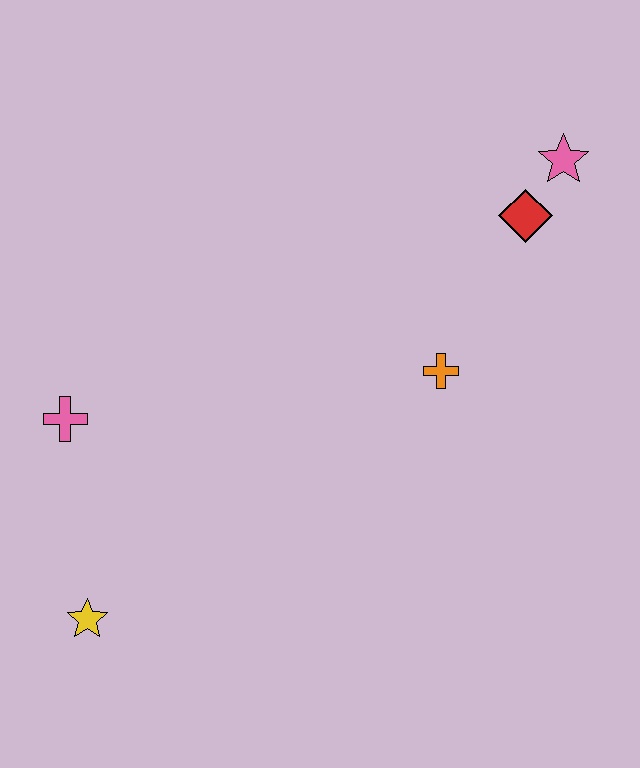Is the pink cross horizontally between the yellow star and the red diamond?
No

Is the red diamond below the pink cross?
No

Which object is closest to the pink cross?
The yellow star is closest to the pink cross.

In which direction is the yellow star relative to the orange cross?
The yellow star is to the left of the orange cross.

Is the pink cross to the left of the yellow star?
Yes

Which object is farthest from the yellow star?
The pink star is farthest from the yellow star.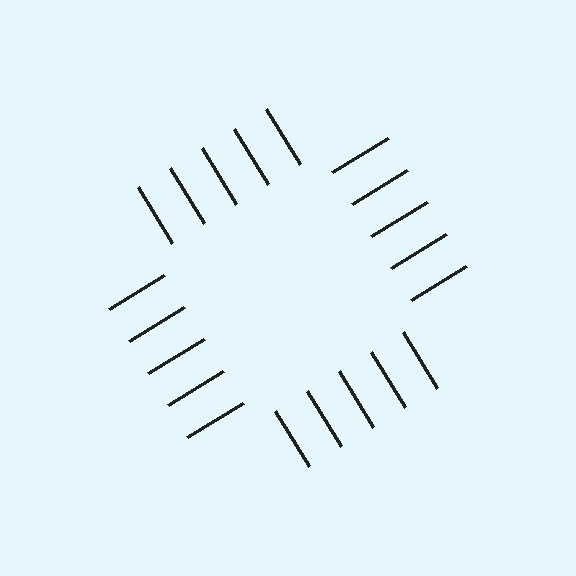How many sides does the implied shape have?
4 sides — the line-ends trace a square.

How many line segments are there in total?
20 — 5 along each of the 4 edges.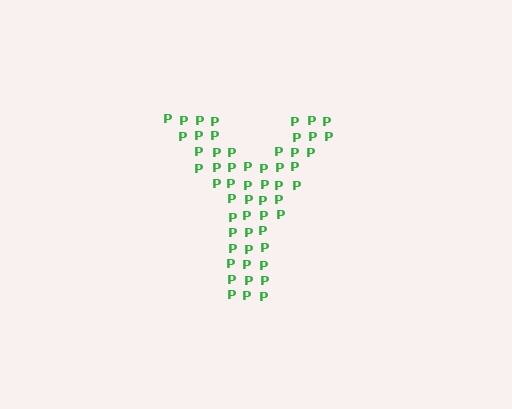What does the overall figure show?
The overall figure shows the letter Y.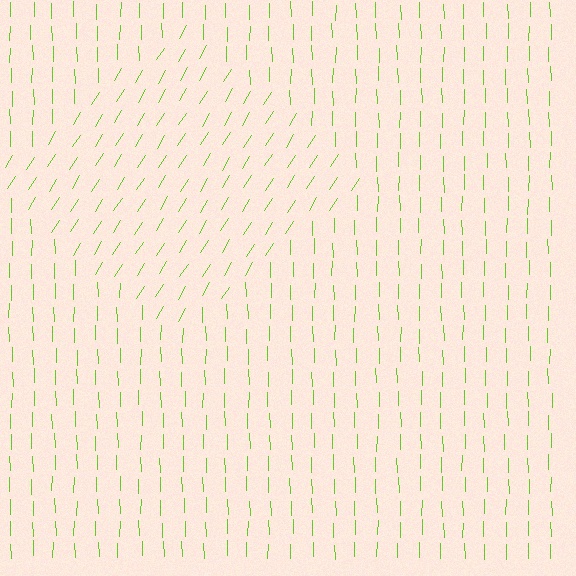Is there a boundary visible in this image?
Yes, there is a texture boundary formed by a change in line orientation.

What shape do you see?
I see a diamond.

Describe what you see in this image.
The image is filled with small lime line segments. A diamond region in the image has lines oriented differently from the surrounding lines, creating a visible texture boundary.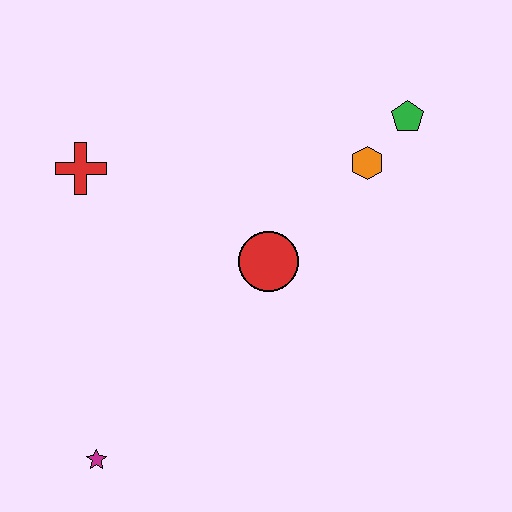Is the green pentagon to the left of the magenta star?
No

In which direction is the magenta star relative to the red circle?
The magenta star is below the red circle.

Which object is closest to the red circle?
The orange hexagon is closest to the red circle.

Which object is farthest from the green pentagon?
The magenta star is farthest from the green pentagon.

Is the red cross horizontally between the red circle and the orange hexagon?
No